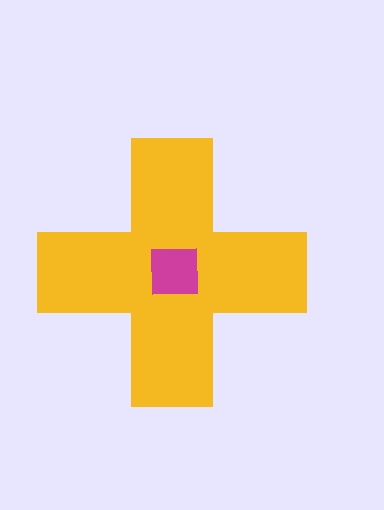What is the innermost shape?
The magenta square.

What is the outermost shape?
The yellow cross.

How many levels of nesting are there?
2.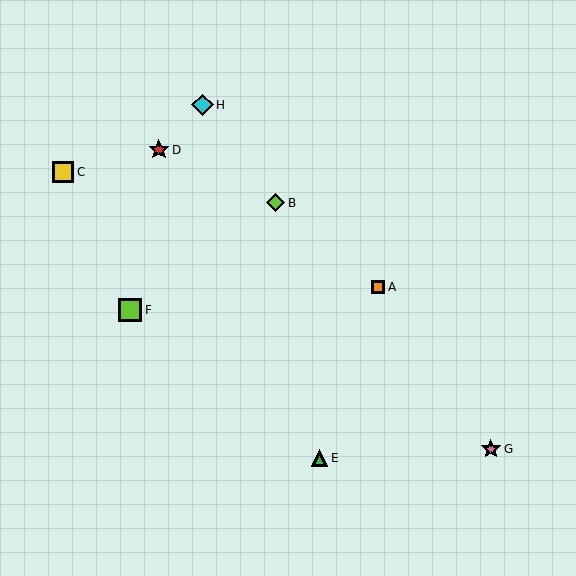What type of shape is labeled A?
Shape A is an orange square.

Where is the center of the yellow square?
The center of the yellow square is at (63, 172).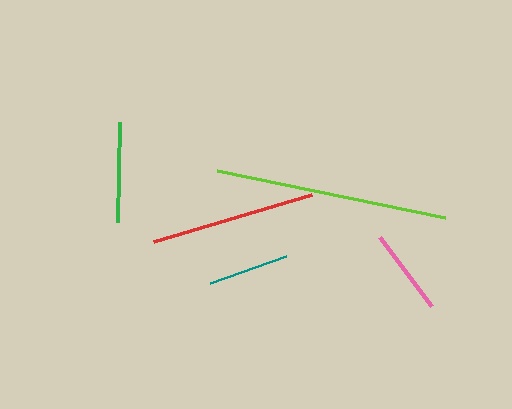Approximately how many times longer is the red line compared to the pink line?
The red line is approximately 1.9 times the length of the pink line.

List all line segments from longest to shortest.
From longest to shortest: lime, red, green, pink, teal.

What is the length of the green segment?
The green segment is approximately 100 pixels long.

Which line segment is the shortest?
The teal line is the shortest at approximately 81 pixels.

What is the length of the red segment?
The red segment is approximately 165 pixels long.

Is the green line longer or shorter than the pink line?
The green line is longer than the pink line.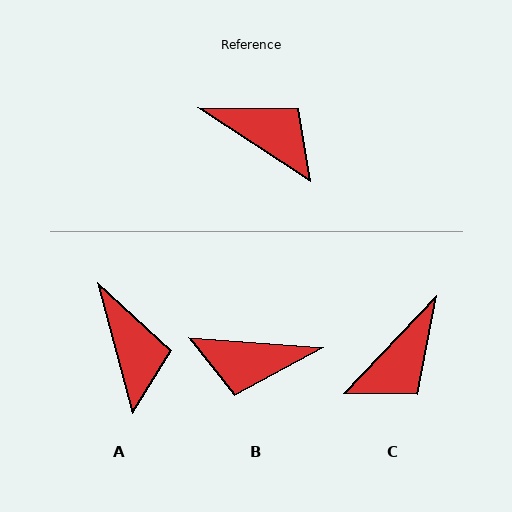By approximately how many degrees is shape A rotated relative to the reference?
Approximately 41 degrees clockwise.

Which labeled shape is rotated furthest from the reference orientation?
B, about 151 degrees away.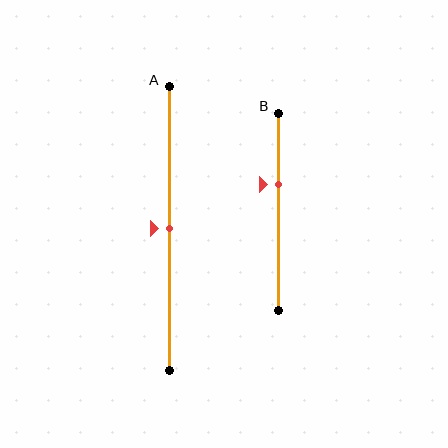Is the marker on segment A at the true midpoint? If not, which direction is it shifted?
Yes, the marker on segment A is at the true midpoint.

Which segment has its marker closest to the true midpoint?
Segment A has its marker closest to the true midpoint.